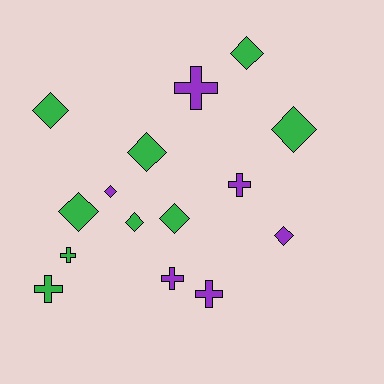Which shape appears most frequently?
Diamond, with 9 objects.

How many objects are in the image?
There are 15 objects.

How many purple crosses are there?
There are 4 purple crosses.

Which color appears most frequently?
Green, with 9 objects.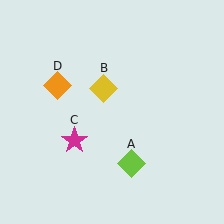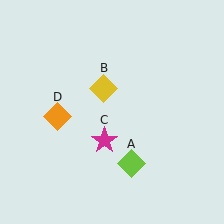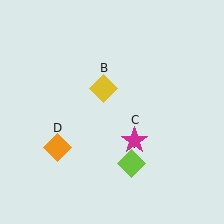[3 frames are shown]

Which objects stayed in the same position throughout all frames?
Lime diamond (object A) and yellow diamond (object B) remained stationary.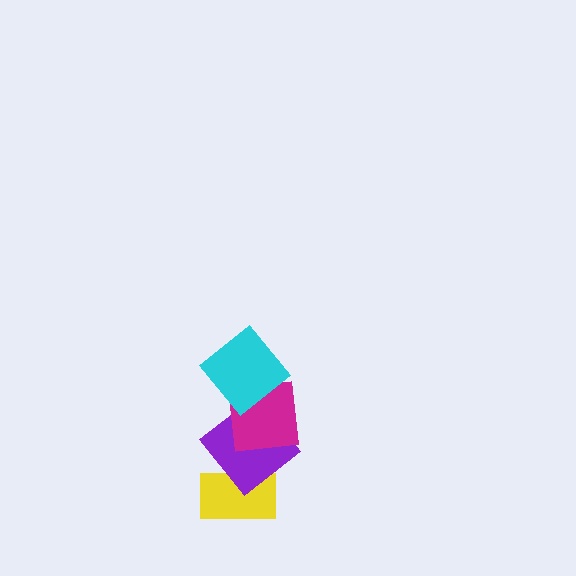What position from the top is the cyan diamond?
The cyan diamond is 1st from the top.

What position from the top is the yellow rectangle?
The yellow rectangle is 4th from the top.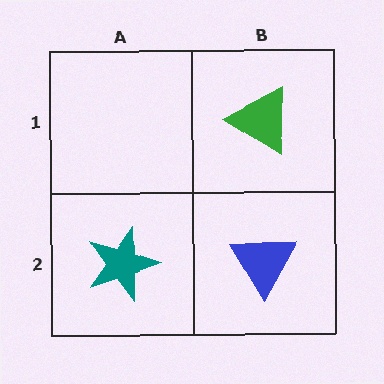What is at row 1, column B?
A green triangle.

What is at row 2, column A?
A teal star.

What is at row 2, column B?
A blue triangle.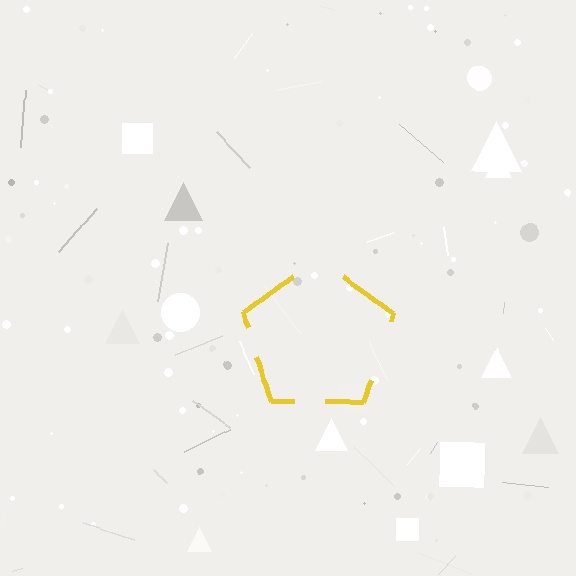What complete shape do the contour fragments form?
The contour fragments form a pentagon.